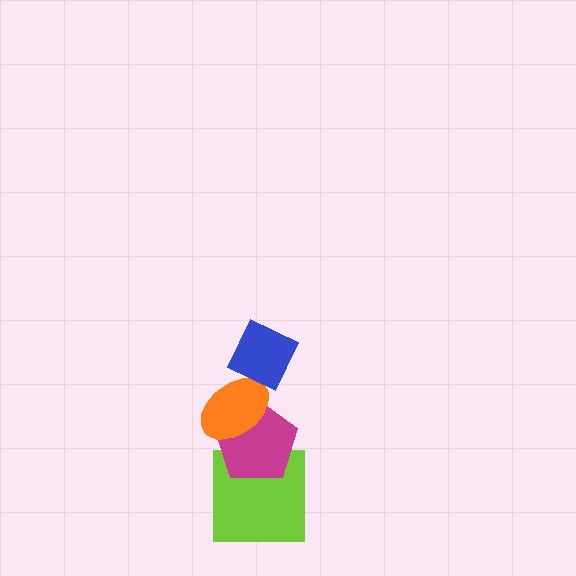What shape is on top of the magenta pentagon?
The orange ellipse is on top of the magenta pentagon.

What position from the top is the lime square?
The lime square is 4th from the top.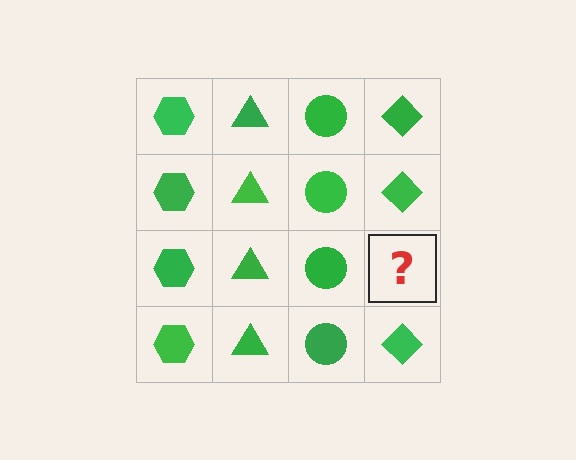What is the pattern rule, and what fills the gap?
The rule is that each column has a consistent shape. The gap should be filled with a green diamond.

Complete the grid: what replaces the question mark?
The question mark should be replaced with a green diamond.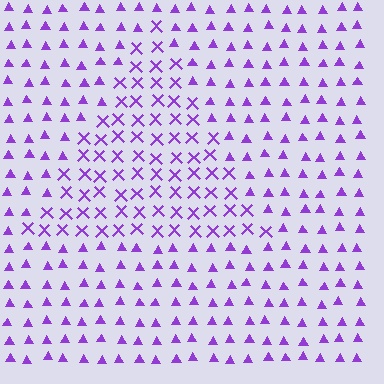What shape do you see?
I see a triangle.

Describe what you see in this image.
The image is filled with small purple elements arranged in a uniform grid. A triangle-shaped region contains X marks, while the surrounding area contains triangles. The boundary is defined purely by the change in element shape.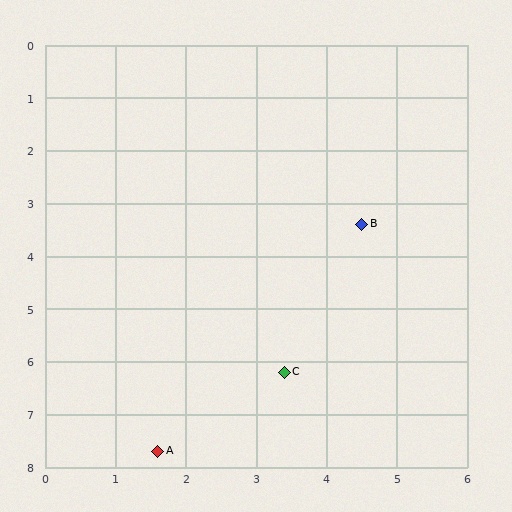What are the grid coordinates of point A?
Point A is at approximately (1.6, 7.7).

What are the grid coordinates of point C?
Point C is at approximately (3.4, 6.2).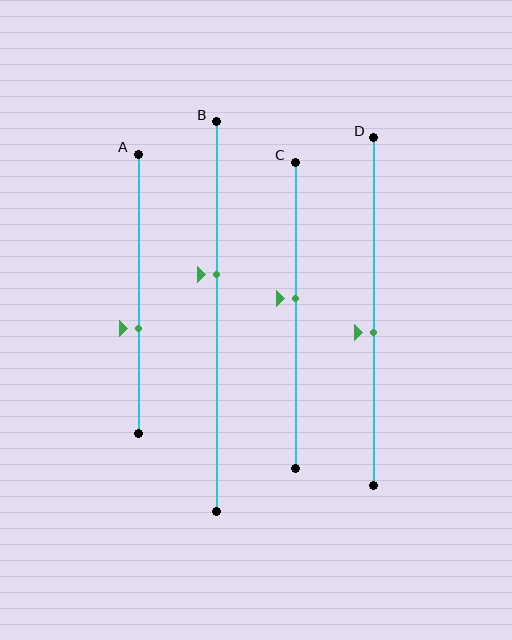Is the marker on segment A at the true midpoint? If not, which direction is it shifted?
No, the marker on segment A is shifted downward by about 12% of the segment length.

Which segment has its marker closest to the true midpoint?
Segment C has its marker closest to the true midpoint.